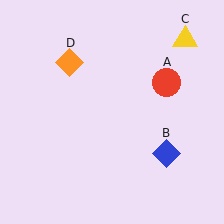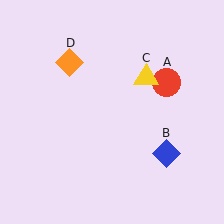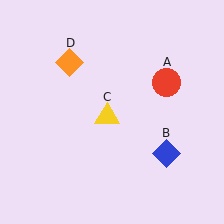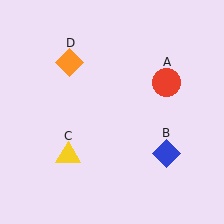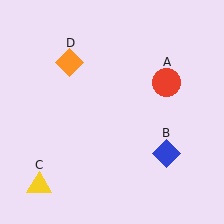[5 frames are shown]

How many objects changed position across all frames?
1 object changed position: yellow triangle (object C).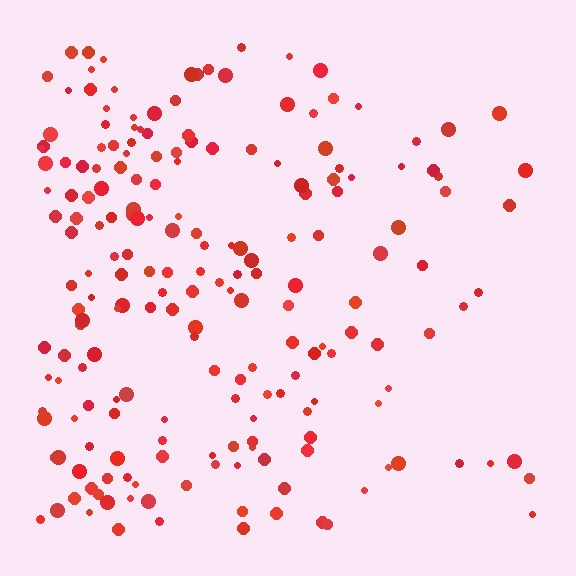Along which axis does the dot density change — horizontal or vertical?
Horizontal.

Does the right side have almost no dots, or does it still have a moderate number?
Still a moderate number, just noticeably fewer than the left.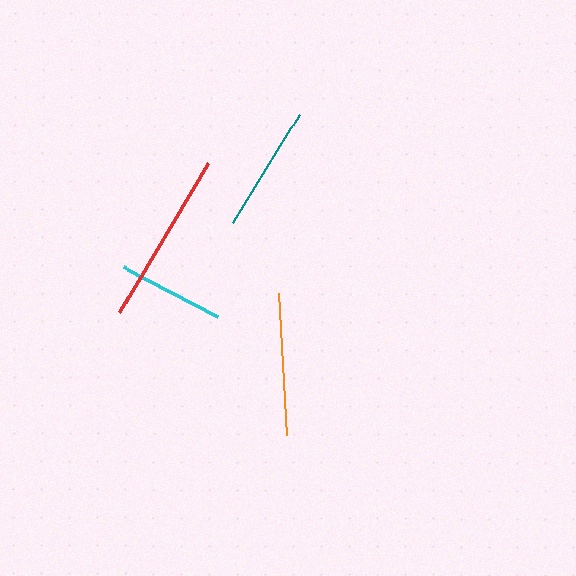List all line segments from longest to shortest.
From longest to shortest: red, orange, teal, cyan.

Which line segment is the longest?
The red line is the longest at approximately 175 pixels.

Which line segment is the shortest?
The cyan line is the shortest at approximately 106 pixels.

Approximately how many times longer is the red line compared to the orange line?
The red line is approximately 1.2 times the length of the orange line.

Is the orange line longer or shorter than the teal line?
The orange line is longer than the teal line.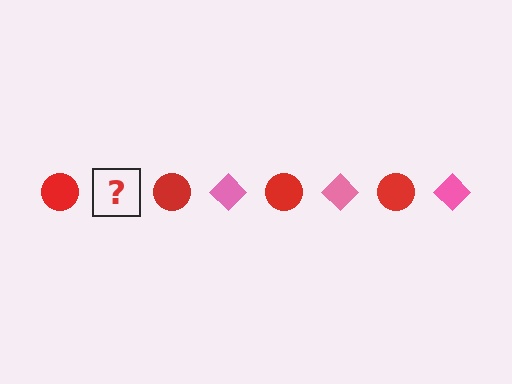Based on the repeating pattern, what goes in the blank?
The blank should be a pink diamond.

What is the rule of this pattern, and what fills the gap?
The rule is that the pattern alternates between red circle and pink diamond. The gap should be filled with a pink diamond.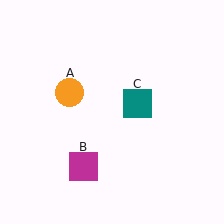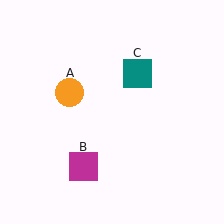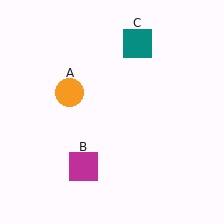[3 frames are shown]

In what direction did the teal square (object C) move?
The teal square (object C) moved up.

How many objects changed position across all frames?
1 object changed position: teal square (object C).